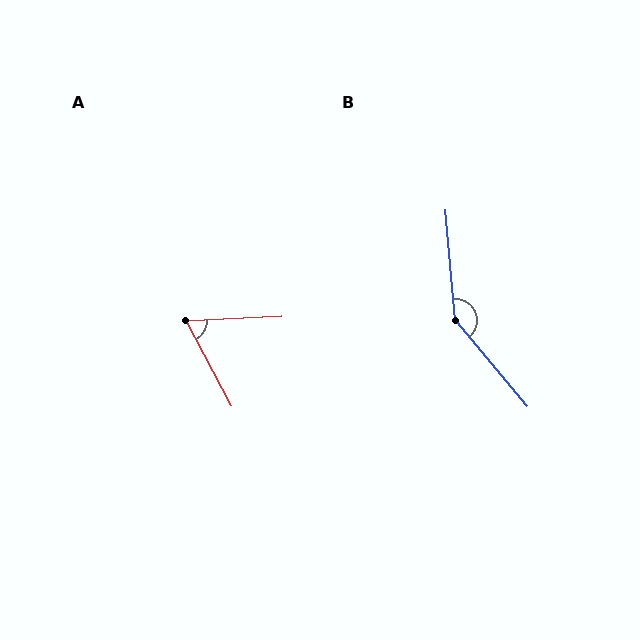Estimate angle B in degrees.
Approximately 145 degrees.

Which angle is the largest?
B, at approximately 145 degrees.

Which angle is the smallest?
A, at approximately 64 degrees.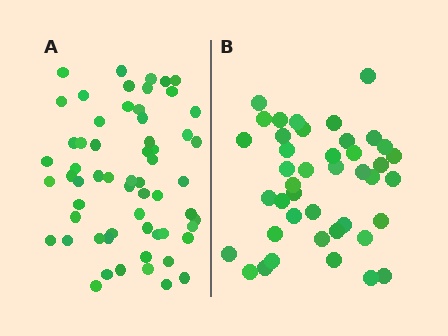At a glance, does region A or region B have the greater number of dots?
Region A (the left region) has more dots.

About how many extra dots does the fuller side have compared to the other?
Region A has approximately 20 more dots than region B.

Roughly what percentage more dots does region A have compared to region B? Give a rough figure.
About 45% more.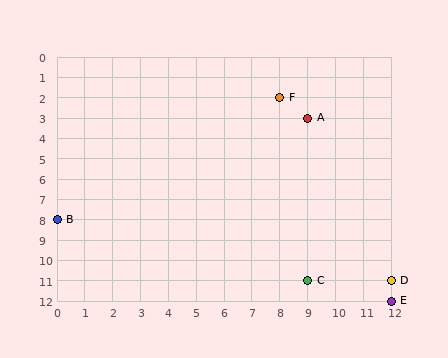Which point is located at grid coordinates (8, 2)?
Point F is at (8, 2).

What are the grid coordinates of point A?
Point A is at grid coordinates (9, 3).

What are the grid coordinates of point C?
Point C is at grid coordinates (9, 11).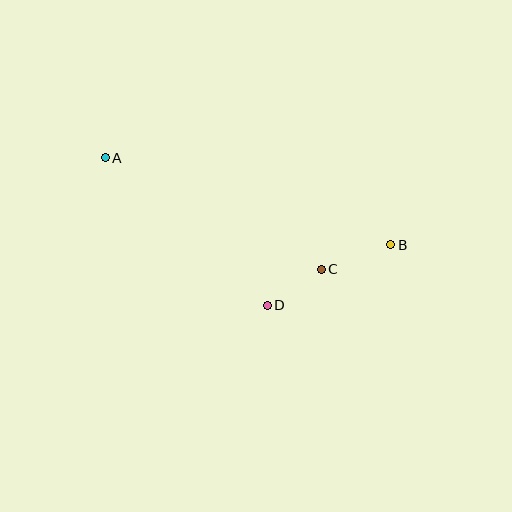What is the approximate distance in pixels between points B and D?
The distance between B and D is approximately 137 pixels.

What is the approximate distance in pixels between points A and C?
The distance between A and C is approximately 243 pixels.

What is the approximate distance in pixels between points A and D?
The distance between A and D is approximately 219 pixels.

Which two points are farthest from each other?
Points A and B are farthest from each other.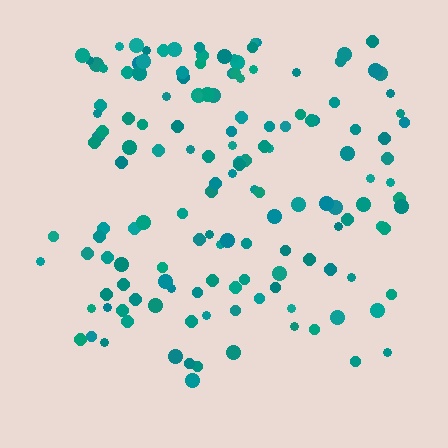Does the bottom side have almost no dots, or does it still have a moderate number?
Still a moderate number, just noticeably fewer than the top.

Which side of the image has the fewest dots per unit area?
The bottom.